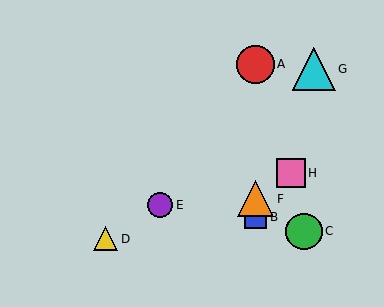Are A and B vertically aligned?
Yes, both are at x≈256.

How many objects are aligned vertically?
3 objects (A, B, F) are aligned vertically.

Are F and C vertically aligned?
No, F is at x≈256 and C is at x≈304.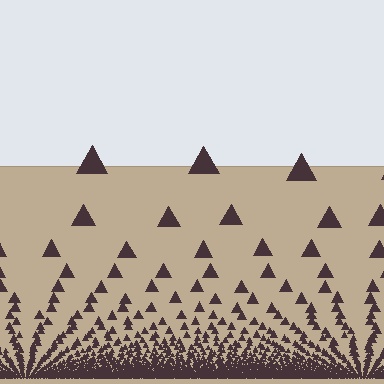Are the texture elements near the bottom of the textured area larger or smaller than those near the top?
Smaller. The gradient is inverted — elements near the bottom are smaller and denser.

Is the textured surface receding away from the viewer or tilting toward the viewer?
The surface appears to tilt toward the viewer. Texture elements get larger and sparser toward the top.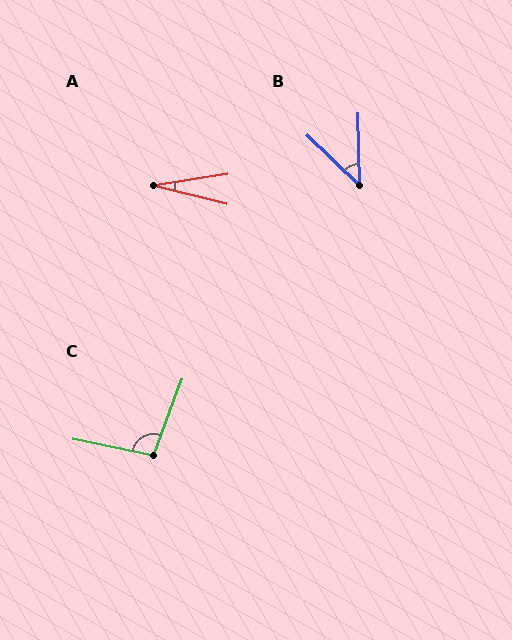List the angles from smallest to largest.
A (24°), B (45°), C (99°).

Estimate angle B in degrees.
Approximately 45 degrees.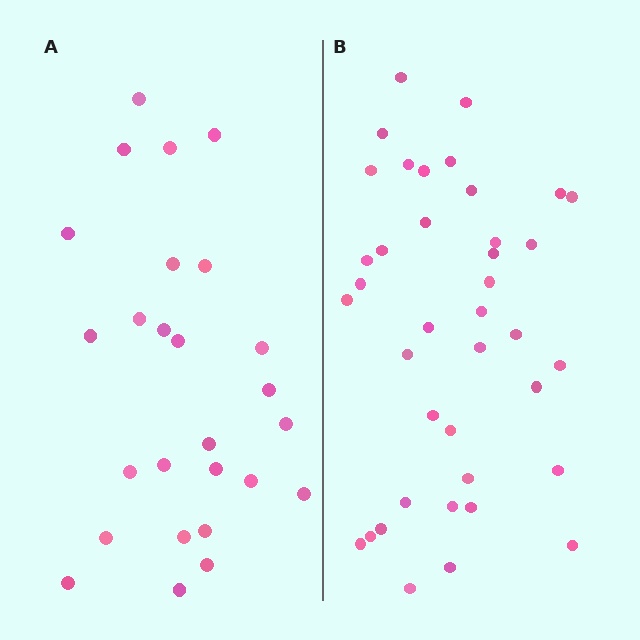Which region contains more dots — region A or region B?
Region B (the right region) has more dots.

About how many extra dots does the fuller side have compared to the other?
Region B has approximately 15 more dots than region A.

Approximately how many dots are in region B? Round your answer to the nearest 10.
About 40 dots. (The exact count is 39, which rounds to 40.)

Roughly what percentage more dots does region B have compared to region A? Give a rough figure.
About 50% more.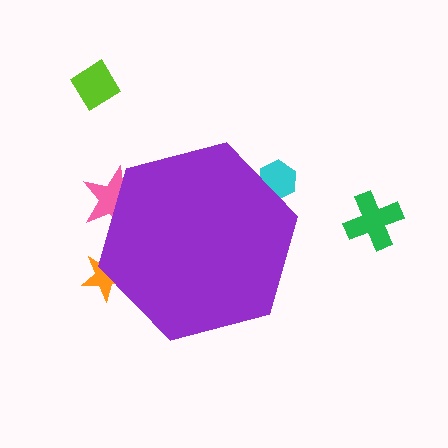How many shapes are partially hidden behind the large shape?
3 shapes are partially hidden.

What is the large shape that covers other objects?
A purple hexagon.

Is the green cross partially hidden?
No, the green cross is fully visible.